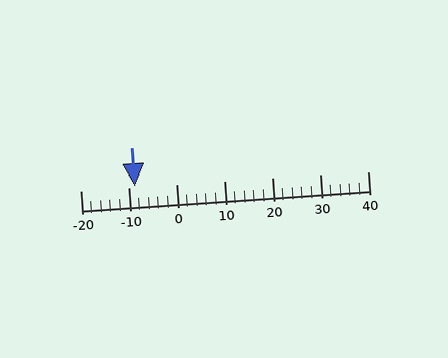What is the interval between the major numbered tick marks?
The major tick marks are spaced 10 units apart.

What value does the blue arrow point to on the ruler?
The blue arrow points to approximately -9.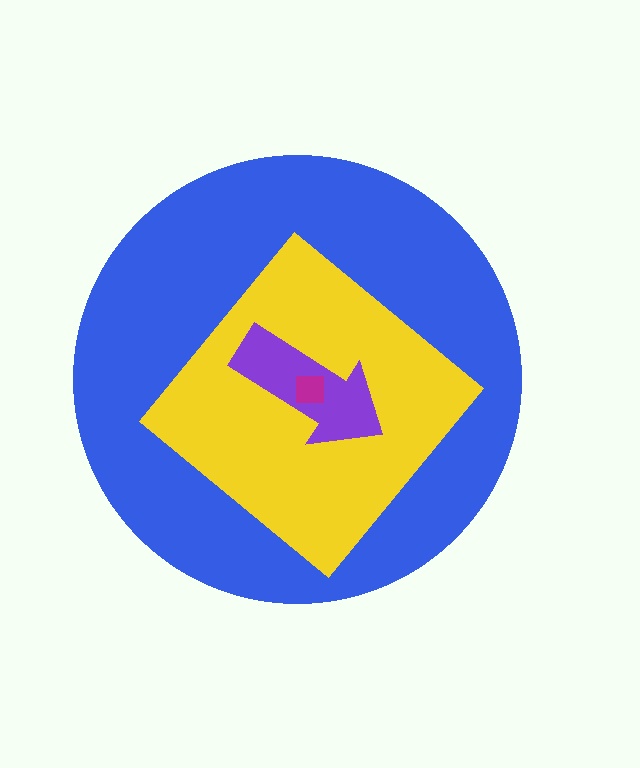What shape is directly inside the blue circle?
The yellow diamond.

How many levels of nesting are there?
4.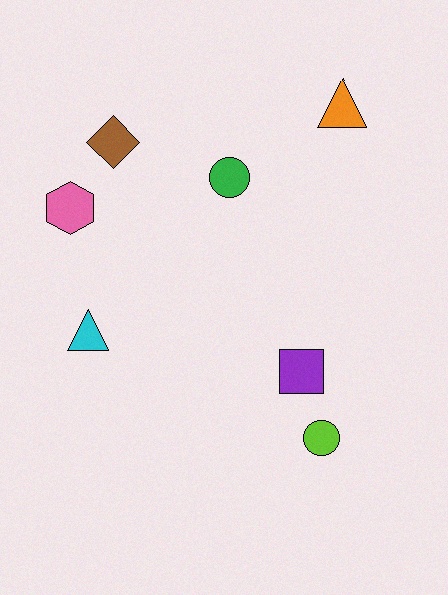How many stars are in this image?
There are no stars.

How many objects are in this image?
There are 7 objects.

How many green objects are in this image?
There is 1 green object.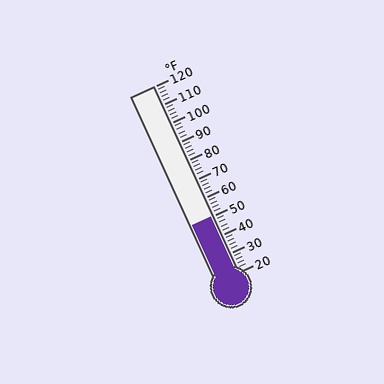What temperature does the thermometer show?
The thermometer shows approximately 50°F.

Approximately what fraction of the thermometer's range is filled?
The thermometer is filled to approximately 30% of its range.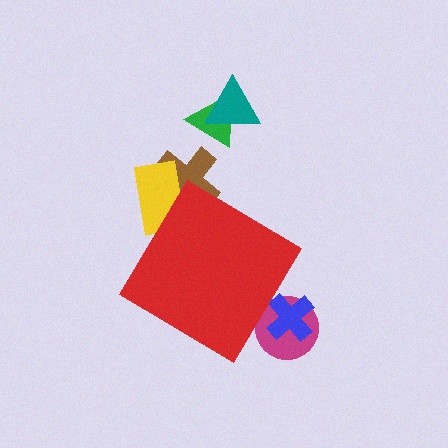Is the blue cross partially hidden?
Yes, the blue cross is partially hidden behind the red diamond.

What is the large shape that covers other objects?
A red diamond.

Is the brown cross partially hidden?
Yes, the brown cross is partially hidden behind the red diamond.